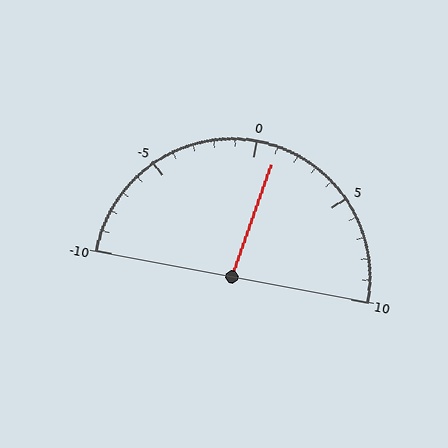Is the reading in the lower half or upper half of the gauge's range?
The reading is in the upper half of the range (-10 to 10).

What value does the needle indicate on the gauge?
The needle indicates approximately 1.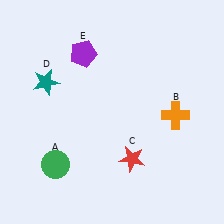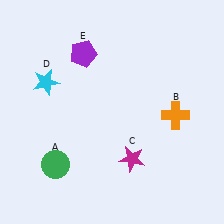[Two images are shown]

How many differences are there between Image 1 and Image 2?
There are 2 differences between the two images.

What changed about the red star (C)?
In Image 1, C is red. In Image 2, it changed to magenta.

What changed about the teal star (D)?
In Image 1, D is teal. In Image 2, it changed to cyan.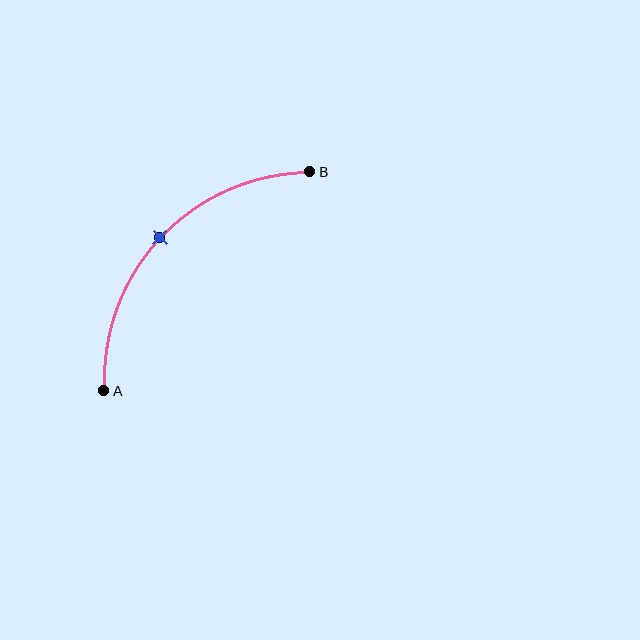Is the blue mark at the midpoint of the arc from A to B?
Yes. The blue mark lies on the arc at equal arc-length from both A and B — it is the arc midpoint.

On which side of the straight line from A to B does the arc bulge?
The arc bulges above and to the left of the straight line connecting A and B.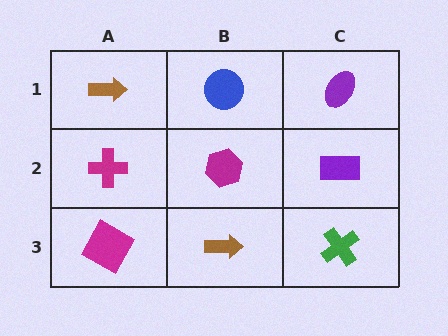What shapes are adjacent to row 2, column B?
A blue circle (row 1, column B), a brown arrow (row 3, column B), a magenta cross (row 2, column A), a purple rectangle (row 2, column C).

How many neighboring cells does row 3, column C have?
2.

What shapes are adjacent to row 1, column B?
A magenta hexagon (row 2, column B), a brown arrow (row 1, column A), a purple ellipse (row 1, column C).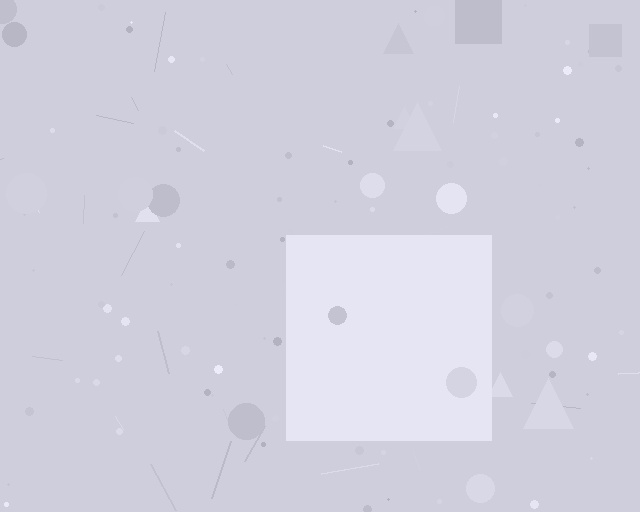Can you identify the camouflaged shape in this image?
The camouflaged shape is a square.